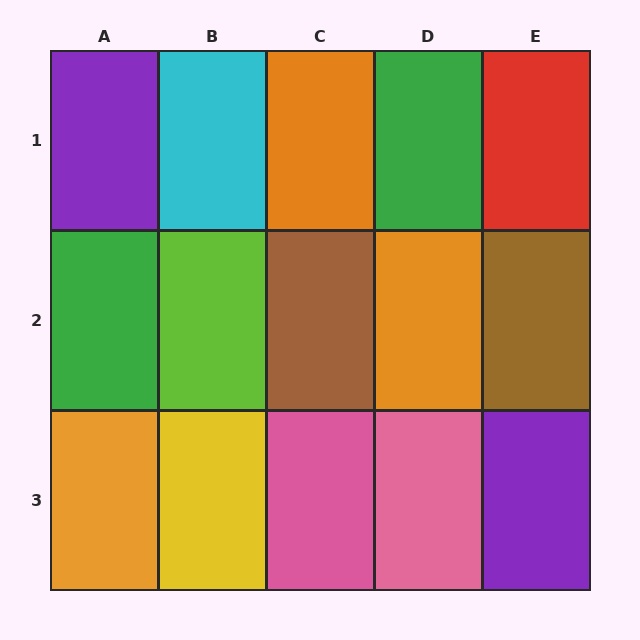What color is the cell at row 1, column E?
Red.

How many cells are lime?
1 cell is lime.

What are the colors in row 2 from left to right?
Green, lime, brown, orange, brown.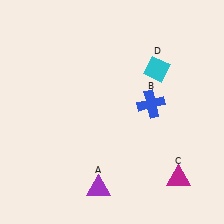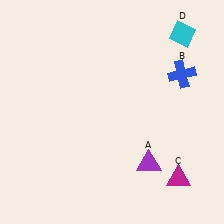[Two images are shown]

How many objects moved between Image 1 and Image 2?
3 objects moved between the two images.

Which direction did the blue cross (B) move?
The blue cross (B) moved right.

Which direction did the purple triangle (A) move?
The purple triangle (A) moved right.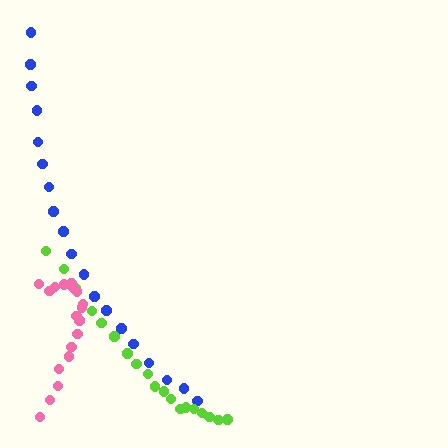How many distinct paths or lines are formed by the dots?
There are 3 distinct paths.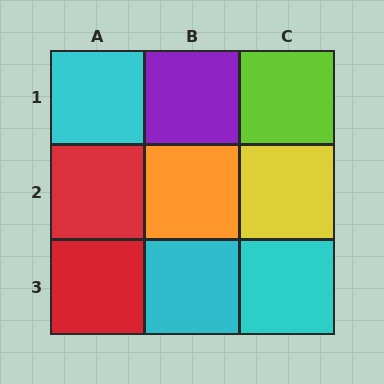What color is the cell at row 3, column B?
Cyan.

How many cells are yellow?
1 cell is yellow.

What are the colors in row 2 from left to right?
Red, orange, yellow.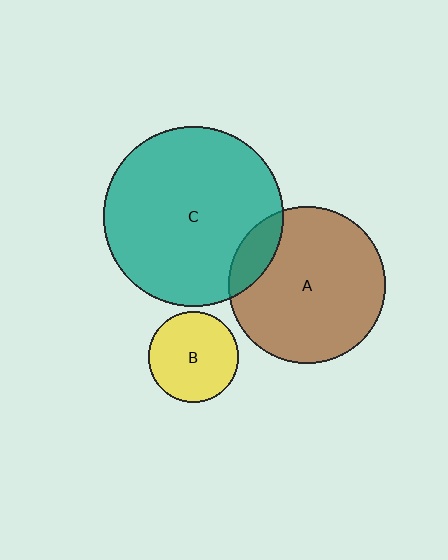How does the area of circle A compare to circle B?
Approximately 3.0 times.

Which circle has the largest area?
Circle C (teal).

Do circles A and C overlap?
Yes.